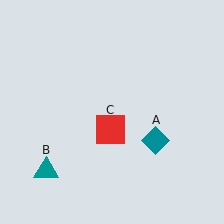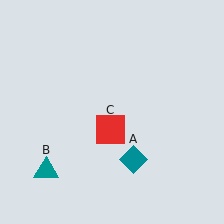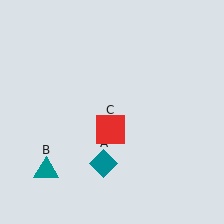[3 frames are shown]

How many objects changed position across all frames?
1 object changed position: teal diamond (object A).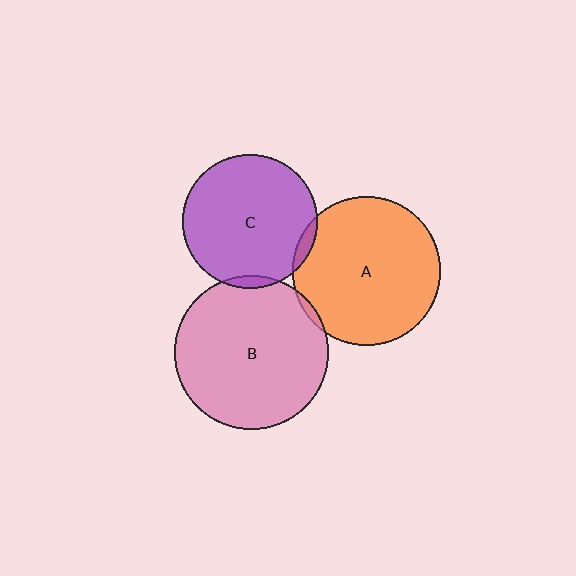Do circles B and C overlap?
Yes.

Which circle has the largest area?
Circle B (pink).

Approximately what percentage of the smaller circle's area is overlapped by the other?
Approximately 5%.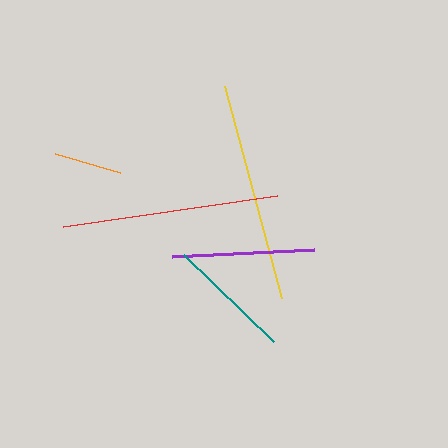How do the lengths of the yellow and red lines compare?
The yellow and red lines are approximately the same length.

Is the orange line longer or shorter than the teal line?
The teal line is longer than the orange line.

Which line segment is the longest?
The yellow line is the longest at approximately 220 pixels.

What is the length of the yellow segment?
The yellow segment is approximately 220 pixels long.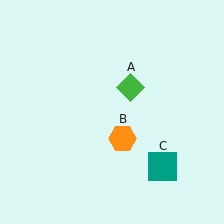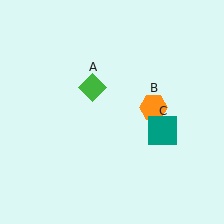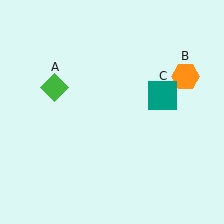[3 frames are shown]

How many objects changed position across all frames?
3 objects changed position: green diamond (object A), orange hexagon (object B), teal square (object C).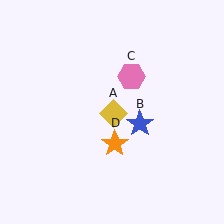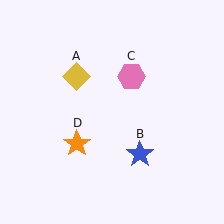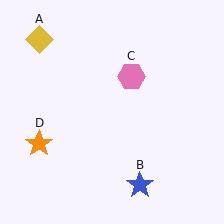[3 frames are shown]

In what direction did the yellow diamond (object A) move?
The yellow diamond (object A) moved up and to the left.